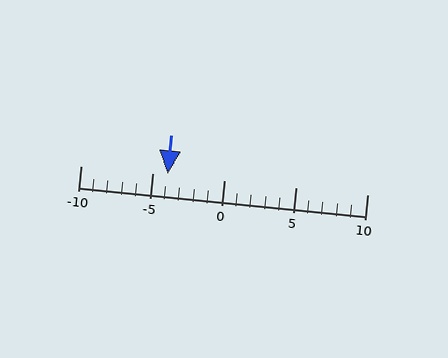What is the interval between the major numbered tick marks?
The major tick marks are spaced 5 units apart.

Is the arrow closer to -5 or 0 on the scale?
The arrow is closer to -5.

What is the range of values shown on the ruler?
The ruler shows values from -10 to 10.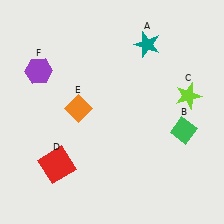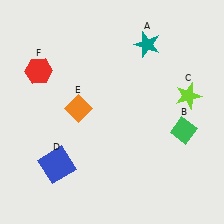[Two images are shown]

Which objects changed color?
D changed from red to blue. F changed from purple to red.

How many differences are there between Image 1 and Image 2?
There are 2 differences between the two images.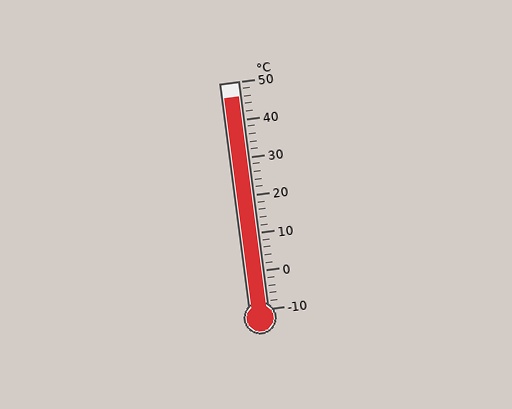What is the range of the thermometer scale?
The thermometer scale ranges from -10°C to 50°C.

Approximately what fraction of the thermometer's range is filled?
The thermometer is filled to approximately 95% of its range.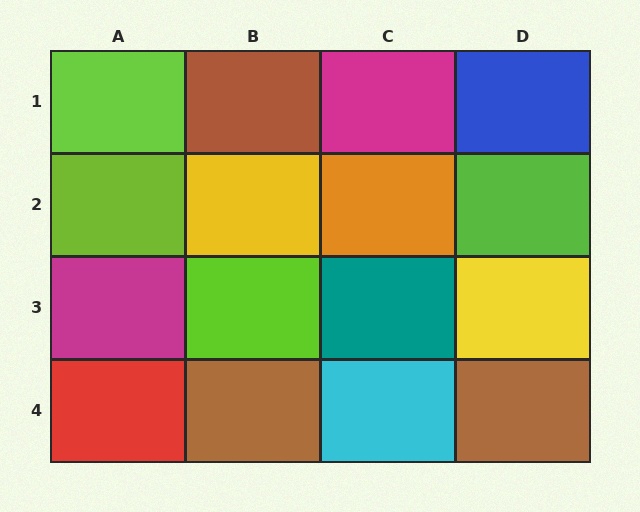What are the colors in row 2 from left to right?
Lime, yellow, orange, lime.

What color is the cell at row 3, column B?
Lime.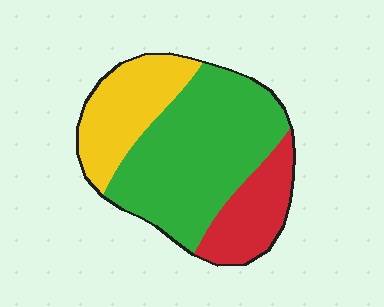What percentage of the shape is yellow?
Yellow takes up about one quarter (1/4) of the shape.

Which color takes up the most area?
Green, at roughly 55%.